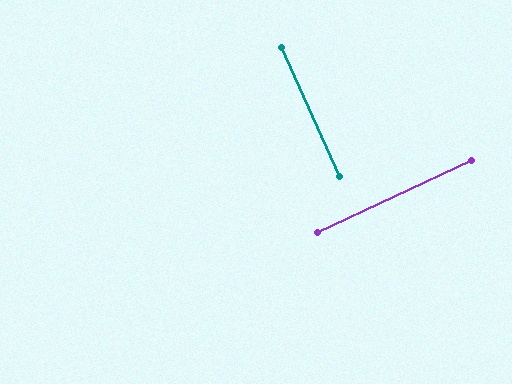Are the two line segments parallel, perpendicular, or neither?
Perpendicular — they meet at approximately 89°.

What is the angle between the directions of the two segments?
Approximately 89 degrees.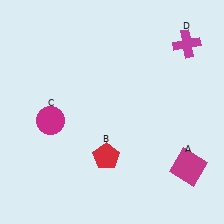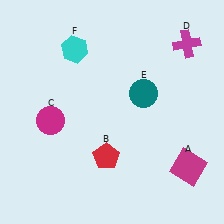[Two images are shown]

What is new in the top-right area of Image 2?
A teal circle (E) was added in the top-right area of Image 2.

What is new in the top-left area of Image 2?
A cyan hexagon (F) was added in the top-left area of Image 2.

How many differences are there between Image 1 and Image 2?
There are 2 differences between the two images.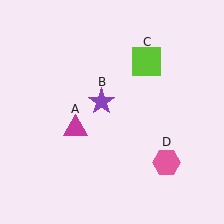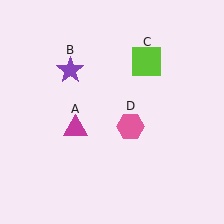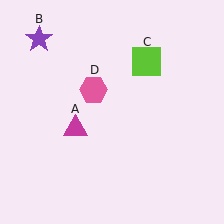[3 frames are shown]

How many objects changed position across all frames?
2 objects changed position: purple star (object B), pink hexagon (object D).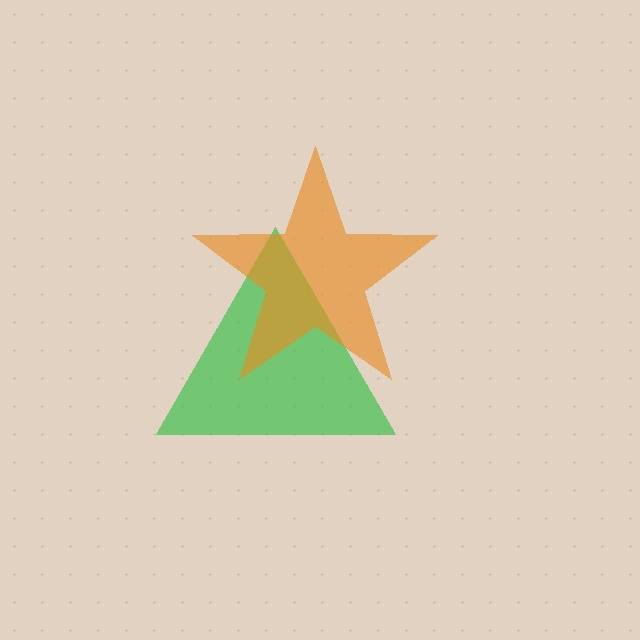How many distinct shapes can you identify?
There are 2 distinct shapes: a green triangle, an orange star.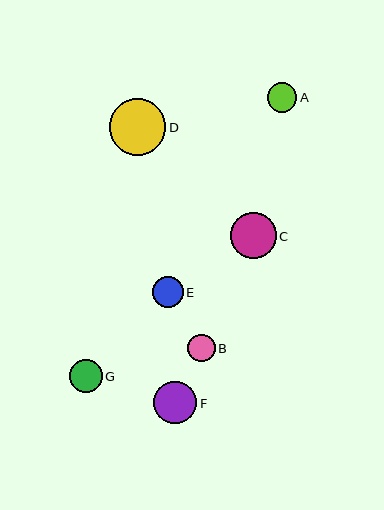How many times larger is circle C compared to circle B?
Circle C is approximately 1.7 times the size of circle B.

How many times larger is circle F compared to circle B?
Circle F is approximately 1.6 times the size of circle B.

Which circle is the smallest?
Circle B is the smallest with a size of approximately 27 pixels.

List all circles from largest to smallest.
From largest to smallest: D, C, F, G, E, A, B.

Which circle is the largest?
Circle D is the largest with a size of approximately 56 pixels.